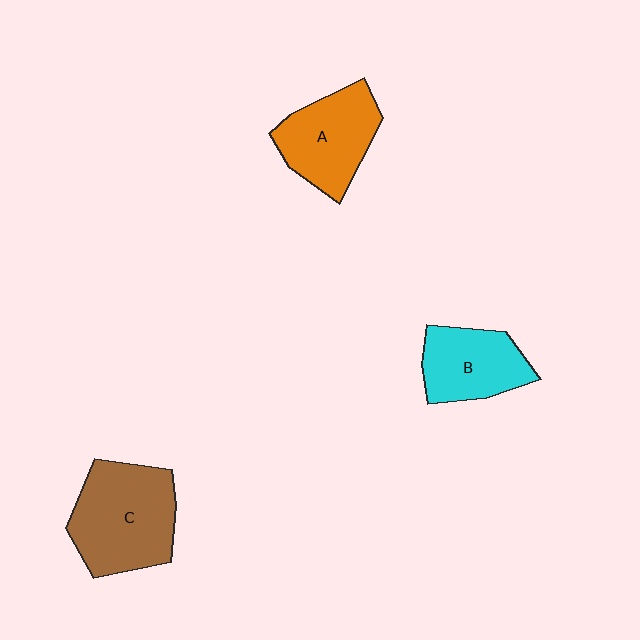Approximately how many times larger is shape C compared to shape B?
Approximately 1.5 times.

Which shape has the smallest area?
Shape B (cyan).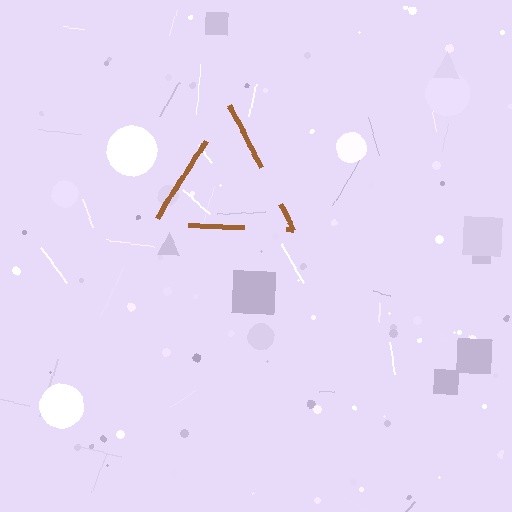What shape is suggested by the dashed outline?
The dashed outline suggests a triangle.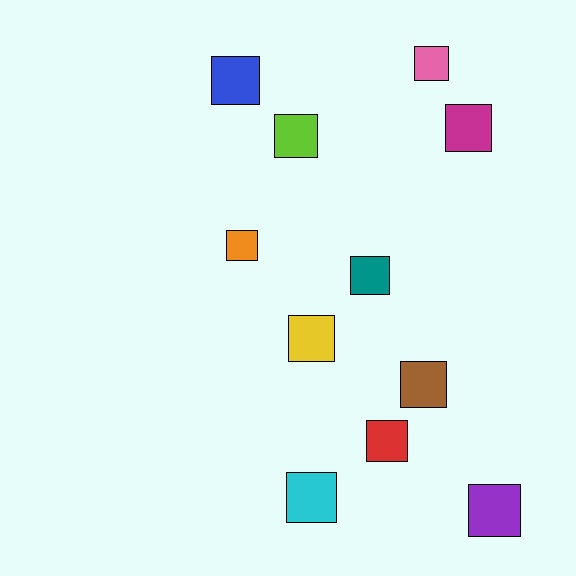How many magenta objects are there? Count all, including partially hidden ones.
There is 1 magenta object.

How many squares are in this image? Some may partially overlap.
There are 11 squares.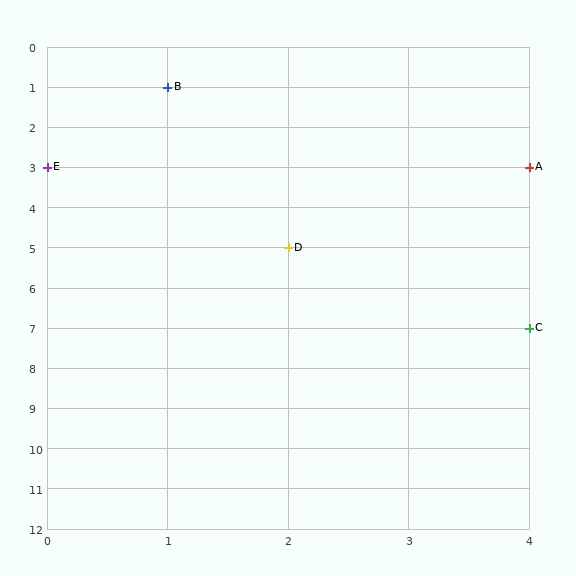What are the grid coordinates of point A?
Point A is at grid coordinates (4, 3).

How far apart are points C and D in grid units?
Points C and D are 2 columns and 2 rows apart (about 2.8 grid units diagonally).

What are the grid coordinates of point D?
Point D is at grid coordinates (2, 5).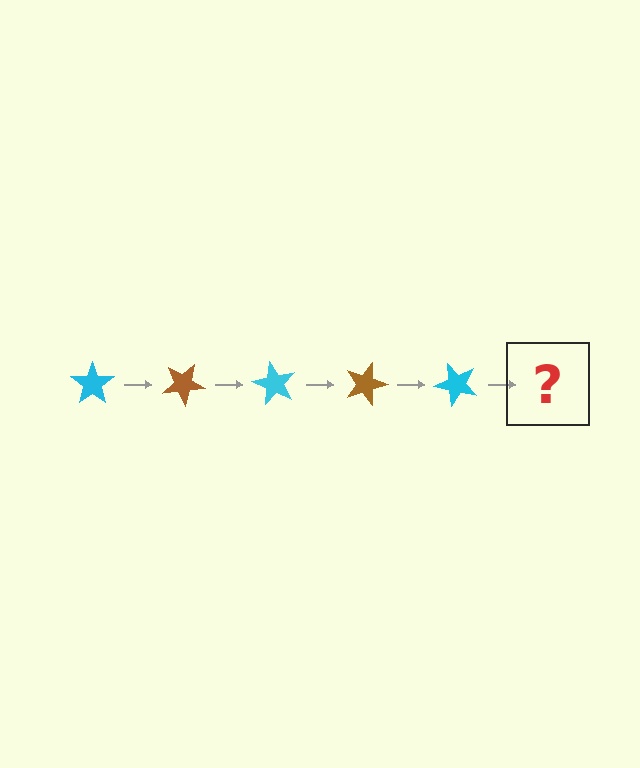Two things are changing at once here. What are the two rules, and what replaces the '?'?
The two rules are that it rotates 30 degrees each step and the color cycles through cyan and brown. The '?' should be a brown star, rotated 150 degrees from the start.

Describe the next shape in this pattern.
It should be a brown star, rotated 150 degrees from the start.